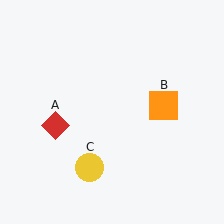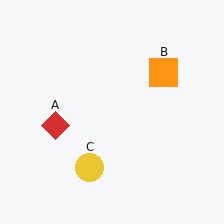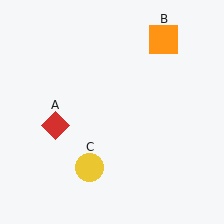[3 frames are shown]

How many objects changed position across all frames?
1 object changed position: orange square (object B).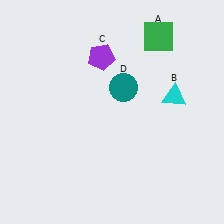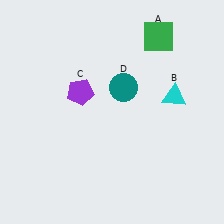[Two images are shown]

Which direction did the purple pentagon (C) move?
The purple pentagon (C) moved down.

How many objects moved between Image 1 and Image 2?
1 object moved between the two images.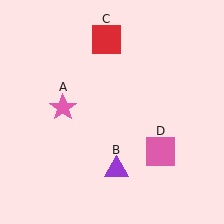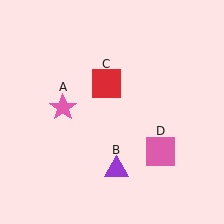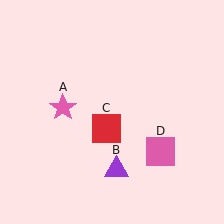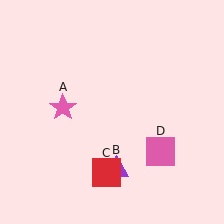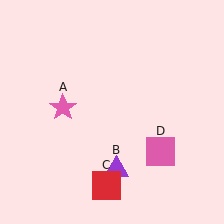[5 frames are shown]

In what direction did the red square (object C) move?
The red square (object C) moved down.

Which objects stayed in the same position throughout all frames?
Pink star (object A) and purple triangle (object B) and pink square (object D) remained stationary.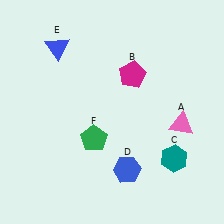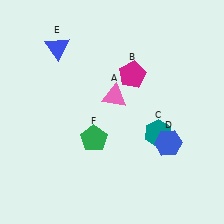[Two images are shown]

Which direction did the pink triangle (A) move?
The pink triangle (A) moved left.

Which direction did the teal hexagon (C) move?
The teal hexagon (C) moved up.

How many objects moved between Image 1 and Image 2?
3 objects moved between the two images.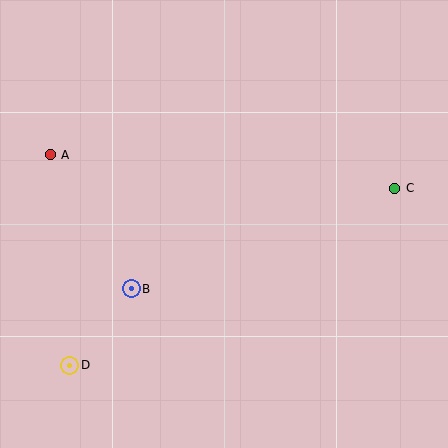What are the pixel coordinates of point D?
Point D is at (70, 365).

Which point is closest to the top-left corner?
Point A is closest to the top-left corner.